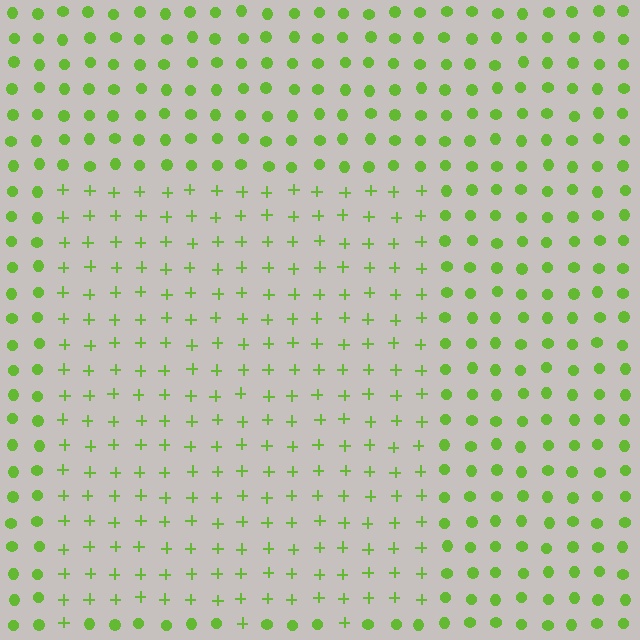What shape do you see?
I see a rectangle.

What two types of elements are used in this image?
The image uses plus signs inside the rectangle region and circles outside it.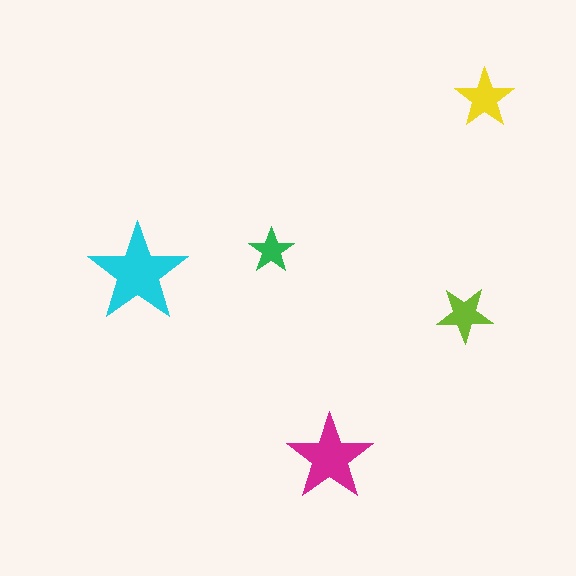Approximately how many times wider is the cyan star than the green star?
About 2 times wider.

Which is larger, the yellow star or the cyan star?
The cyan one.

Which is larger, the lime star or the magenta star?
The magenta one.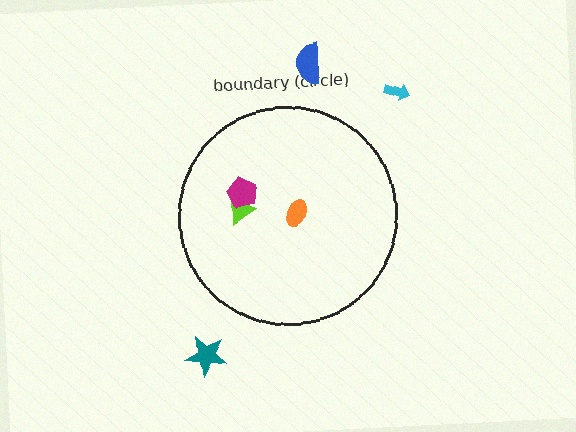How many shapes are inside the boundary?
3 inside, 3 outside.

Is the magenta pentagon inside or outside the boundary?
Inside.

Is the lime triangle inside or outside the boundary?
Inside.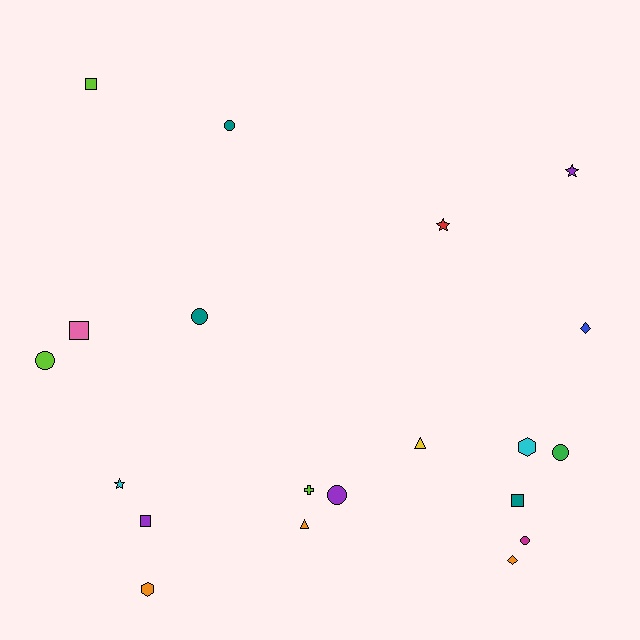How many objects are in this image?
There are 20 objects.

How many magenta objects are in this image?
There is 1 magenta object.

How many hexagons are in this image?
There are 2 hexagons.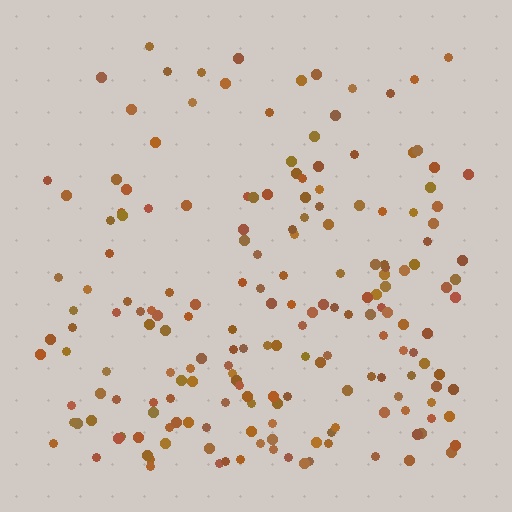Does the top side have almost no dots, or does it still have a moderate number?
Still a moderate number, just noticeably fewer than the bottom.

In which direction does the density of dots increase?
From top to bottom, with the bottom side densest.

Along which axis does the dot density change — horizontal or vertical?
Vertical.